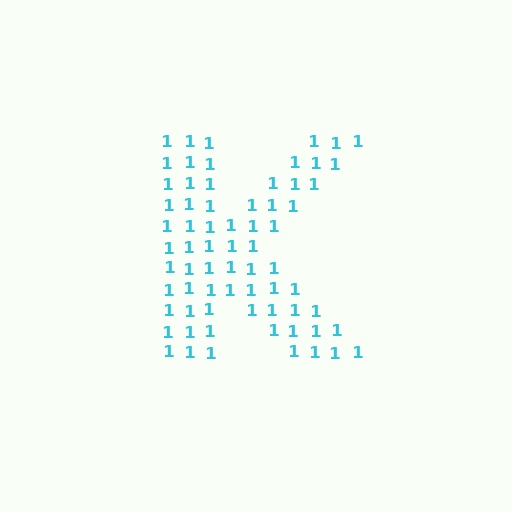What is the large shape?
The large shape is the letter K.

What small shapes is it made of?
It is made of small digit 1's.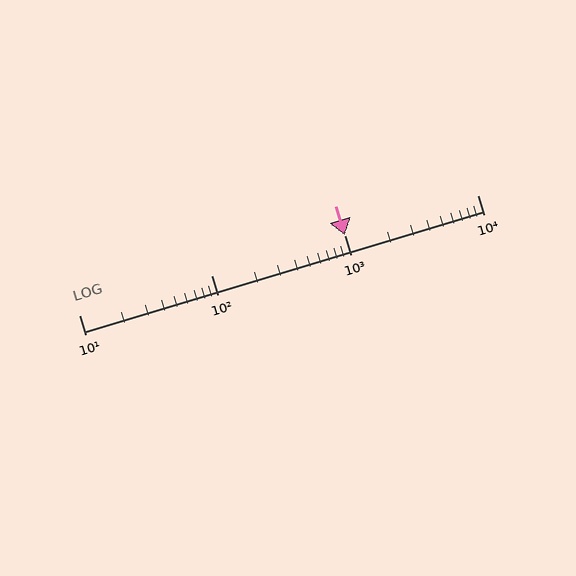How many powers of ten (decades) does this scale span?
The scale spans 3 decades, from 10 to 10000.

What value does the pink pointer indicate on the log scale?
The pointer indicates approximately 1000.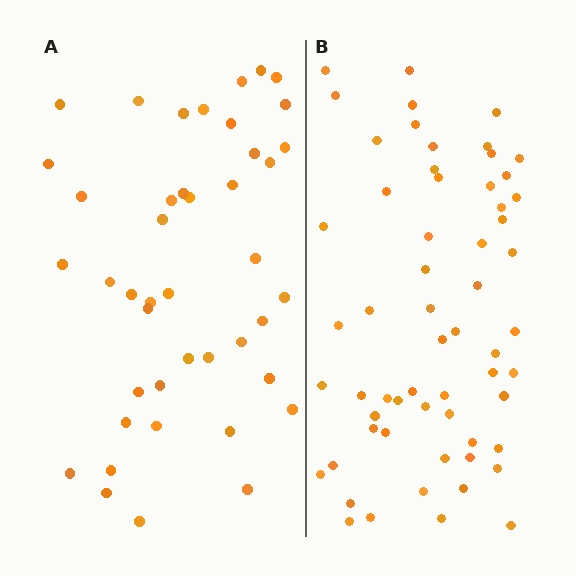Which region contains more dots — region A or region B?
Region B (the right region) has more dots.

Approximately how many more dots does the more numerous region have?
Region B has approximately 15 more dots than region A.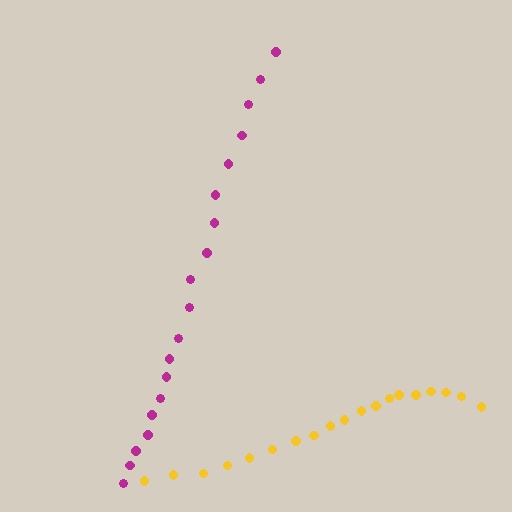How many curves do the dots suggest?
There are 2 distinct paths.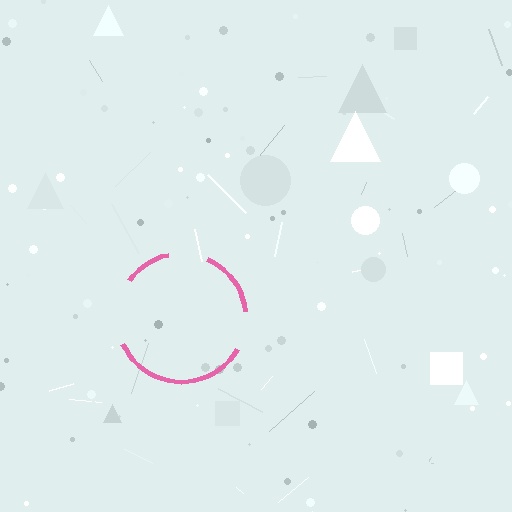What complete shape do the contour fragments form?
The contour fragments form a circle.